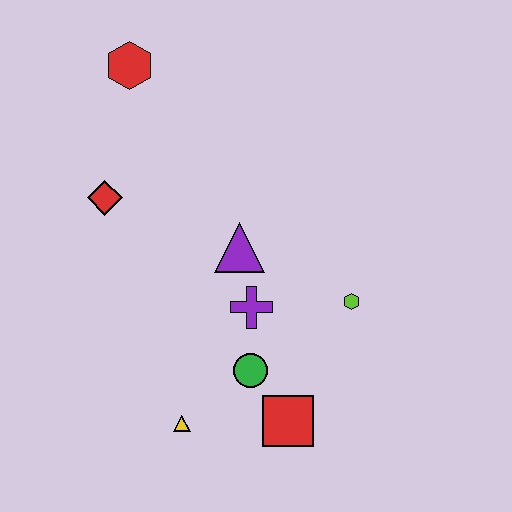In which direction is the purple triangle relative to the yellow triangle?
The purple triangle is above the yellow triangle.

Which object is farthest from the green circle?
The red hexagon is farthest from the green circle.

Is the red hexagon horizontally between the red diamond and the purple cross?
Yes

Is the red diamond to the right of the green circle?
No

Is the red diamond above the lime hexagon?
Yes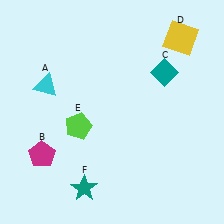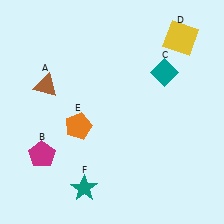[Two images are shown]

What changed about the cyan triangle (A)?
In Image 1, A is cyan. In Image 2, it changed to brown.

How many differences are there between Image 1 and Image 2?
There are 2 differences between the two images.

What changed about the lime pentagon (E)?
In Image 1, E is lime. In Image 2, it changed to orange.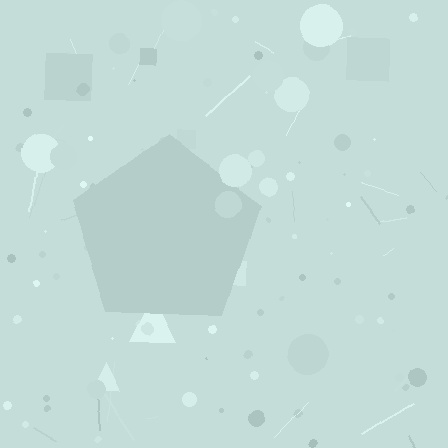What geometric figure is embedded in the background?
A pentagon is embedded in the background.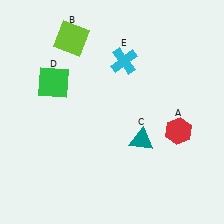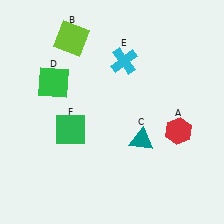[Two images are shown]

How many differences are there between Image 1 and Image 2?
There is 1 difference between the two images.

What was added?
A green square (F) was added in Image 2.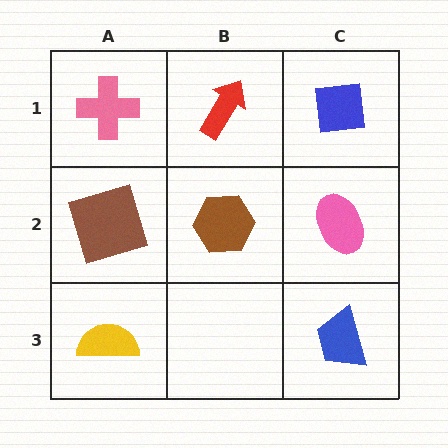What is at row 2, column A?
A brown square.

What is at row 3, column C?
A blue trapezoid.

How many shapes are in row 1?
3 shapes.